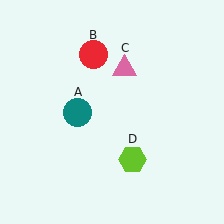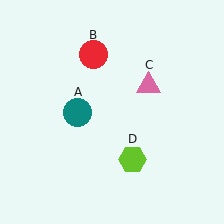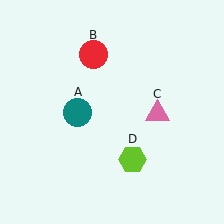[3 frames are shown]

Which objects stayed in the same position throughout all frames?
Teal circle (object A) and red circle (object B) and lime hexagon (object D) remained stationary.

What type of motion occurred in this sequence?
The pink triangle (object C) rotated clockwise around the center of the scene.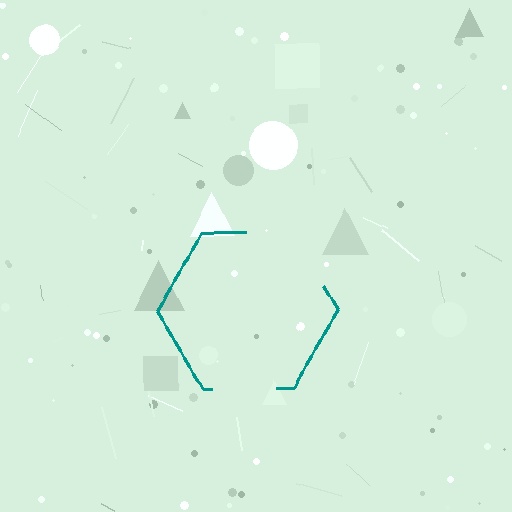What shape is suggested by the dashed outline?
The dashed outline suggests a hexagon.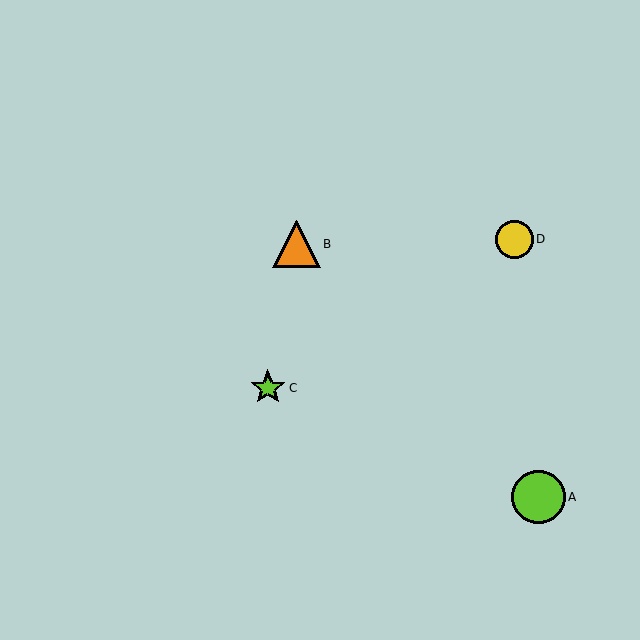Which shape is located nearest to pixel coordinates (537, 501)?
The lime circle (labeled A) at (538, 497) is nearest to that location.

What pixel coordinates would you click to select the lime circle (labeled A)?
Click at (538, 497) to select the lime circle A.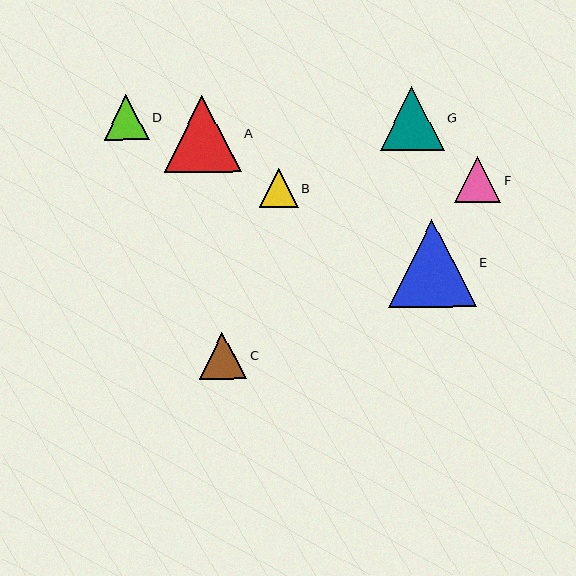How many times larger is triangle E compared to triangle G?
Triangle E is approximately 1.4 times the size of triangle G.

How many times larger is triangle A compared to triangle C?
Triangle A is approximately 1.6 times the size of triangle C.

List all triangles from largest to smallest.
From largest to smallest: E, A, G, C, F, D, B.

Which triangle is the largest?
Triangle E is the largest with a size of approximately 88 pixels.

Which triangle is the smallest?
Triangle B is the smallest with a size of approximately 39 pixels.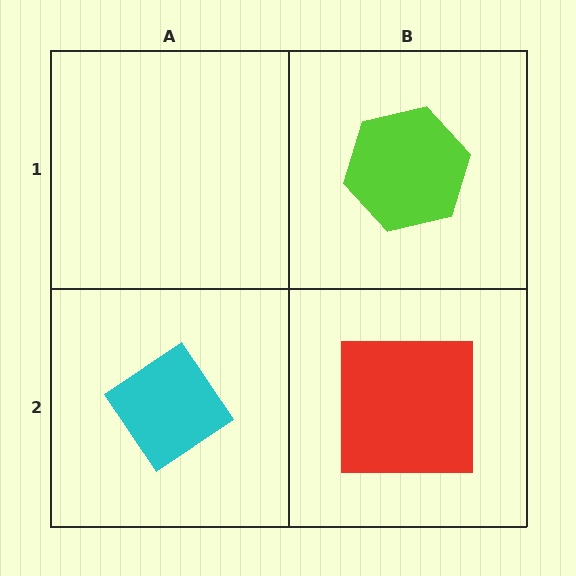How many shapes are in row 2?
2 shapes.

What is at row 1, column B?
A lime hexagon.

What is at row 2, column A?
A cyan diamond.